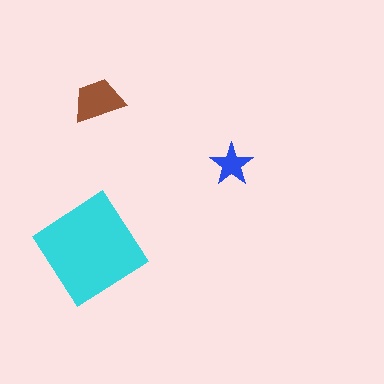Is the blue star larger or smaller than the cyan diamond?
Smaller.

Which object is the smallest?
The blue star.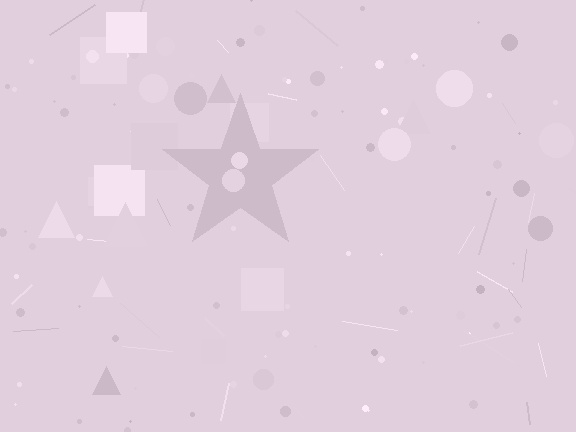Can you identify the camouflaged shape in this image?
The camouflaged shape is a star.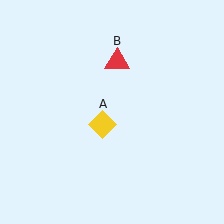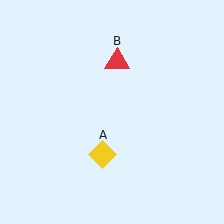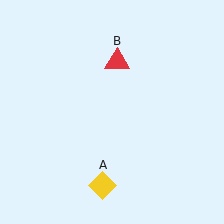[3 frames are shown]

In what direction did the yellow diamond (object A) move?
The yellow diamond (object A) moved down.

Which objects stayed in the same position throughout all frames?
Red triangle (object B) remained stationary.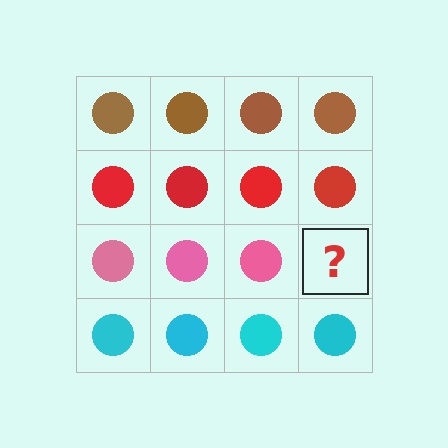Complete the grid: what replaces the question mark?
The question mark should be replaced with a pink circle.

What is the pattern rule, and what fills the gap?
The rule is that each row has a consistent color. The gap should be filled with a pink circle.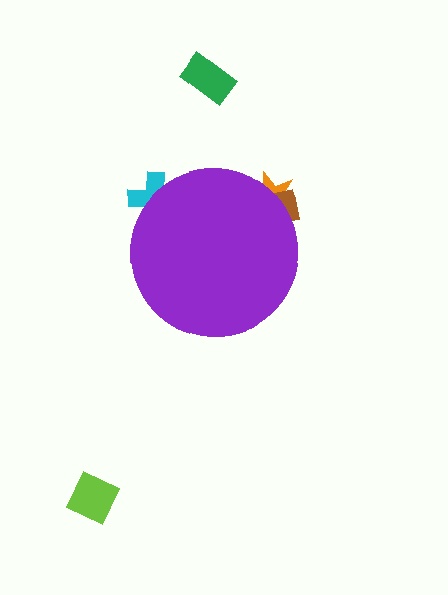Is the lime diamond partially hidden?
No, the lime diamond is fully visible.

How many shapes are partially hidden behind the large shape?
3 shapes are partially hidden.